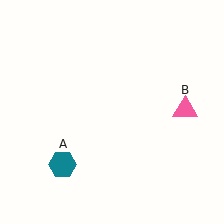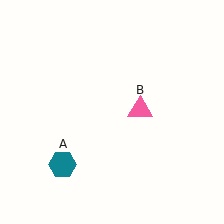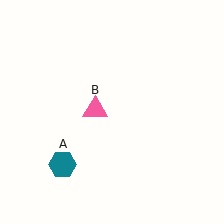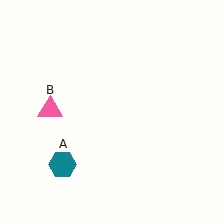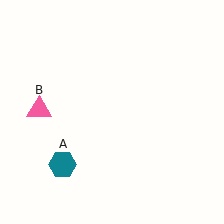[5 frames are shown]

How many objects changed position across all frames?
1 object changed position: pink triangle (object B).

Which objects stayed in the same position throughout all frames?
Teal hexagon (object A) remained stationary.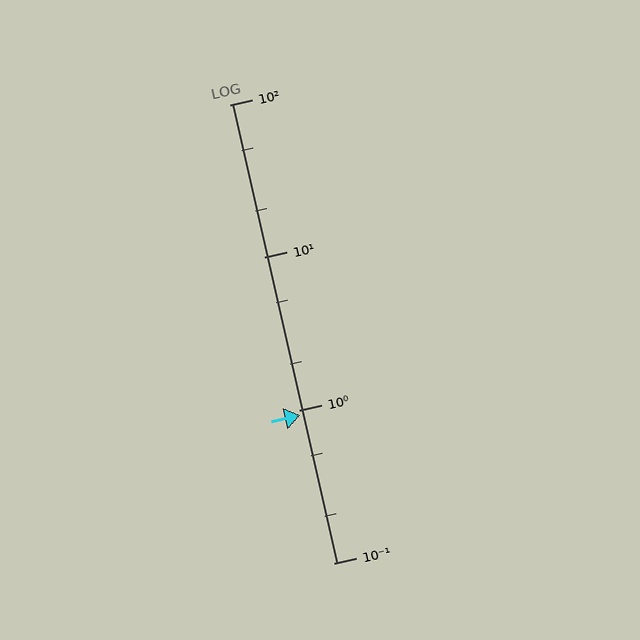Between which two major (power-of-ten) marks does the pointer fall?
The pointer is between 0.1 and 1.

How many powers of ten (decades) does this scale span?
The scale spans 3 decades, from 0.1 to 100.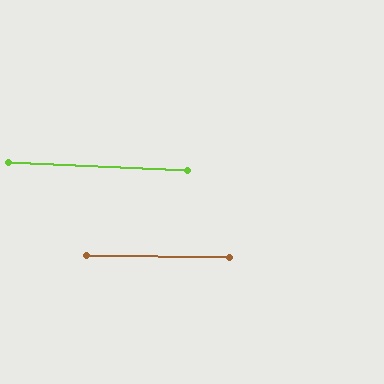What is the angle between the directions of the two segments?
Approximately 2 degrees.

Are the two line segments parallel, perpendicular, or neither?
Parallel — their directions differ by only 1.7°.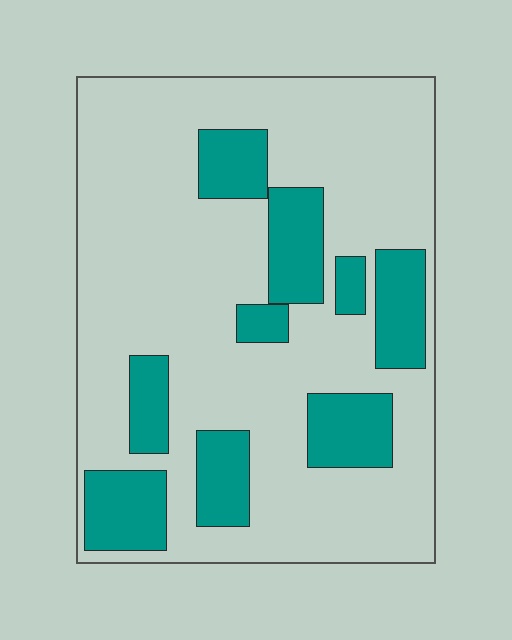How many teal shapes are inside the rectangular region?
9.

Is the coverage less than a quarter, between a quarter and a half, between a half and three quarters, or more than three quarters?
Less than a quarter.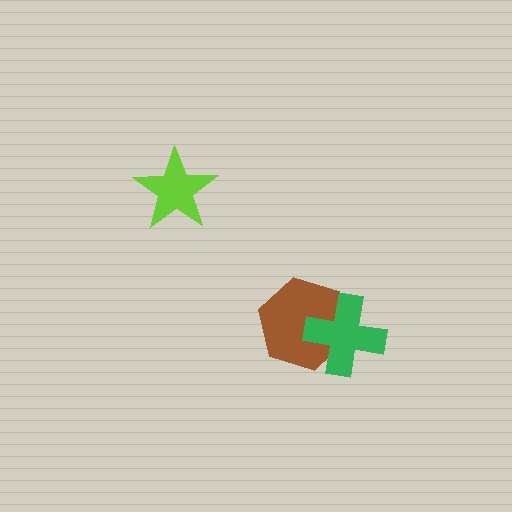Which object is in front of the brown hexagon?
The green cross is in front of the brown hexagon.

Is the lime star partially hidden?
No, no other shape covers it.